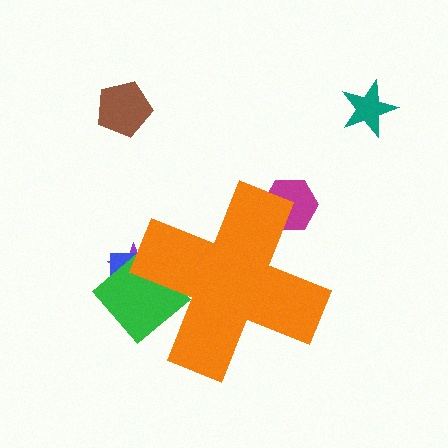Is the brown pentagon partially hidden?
No, the brown pentagon is fully visible.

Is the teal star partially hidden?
No, the teal star is fully visible.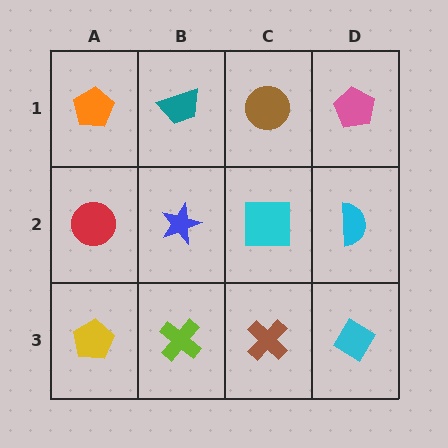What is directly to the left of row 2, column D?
A cyan square.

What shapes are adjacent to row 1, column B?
A blue star (row 2, column B), an orange pentagon (row 1, column A), a brown circle (row 1, column C).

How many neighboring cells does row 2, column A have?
3.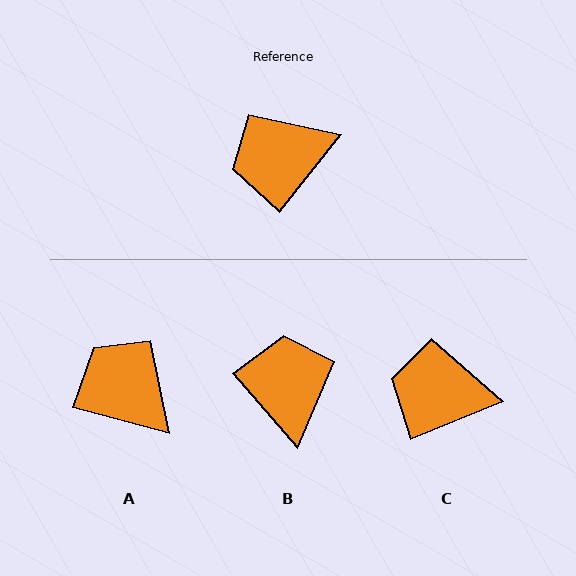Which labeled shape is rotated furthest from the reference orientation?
B, about 101 degrees away.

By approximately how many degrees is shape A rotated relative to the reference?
Approximately 67 degrees clockwise.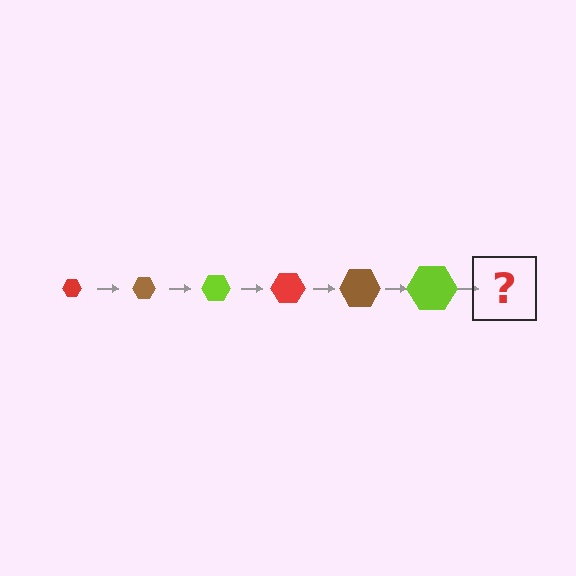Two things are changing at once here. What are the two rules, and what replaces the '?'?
The two rules are that the hexagon grows larger each step and the color cycles through red, brown, and lime. The '?' should be a red hexagon, larger than the previous one.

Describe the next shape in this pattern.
It should be a red hexagon, larger than the previous one.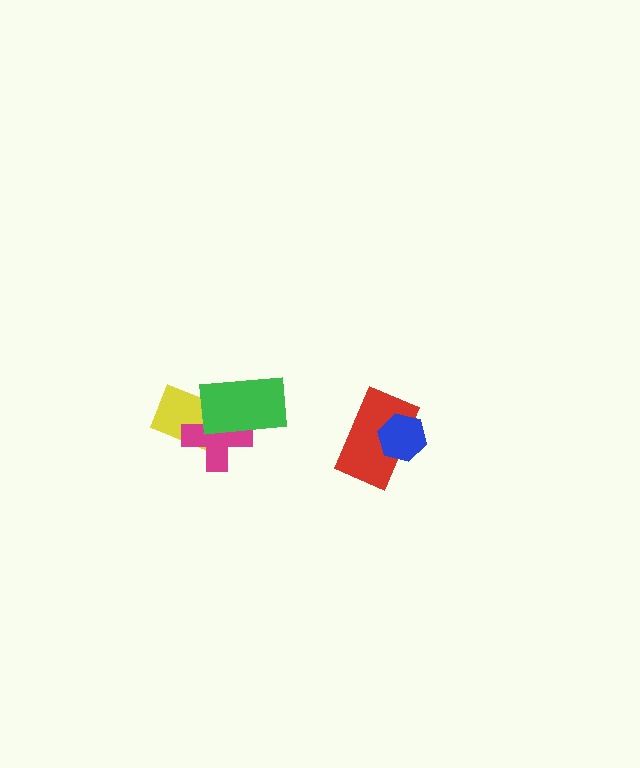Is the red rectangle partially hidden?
Yes, it is partially covered by another shape.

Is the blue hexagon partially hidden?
No, no other shape covers it.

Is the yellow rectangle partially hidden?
Yes, it is partially covered by another shape.